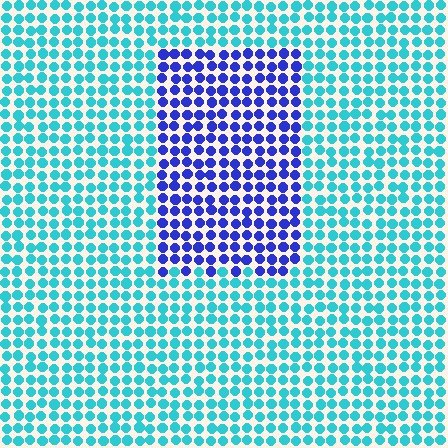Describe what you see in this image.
The image is filled with small cyan elements in a uniform arrangement. A rectangle-shaped region is visible where the elements are tinted to a slightly different hue, forming a subtle color boundary.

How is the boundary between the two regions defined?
The boundary is defined purely by a slight shift in hue (about 55 degrees). Spacing, size, and orientation are identical on both sides.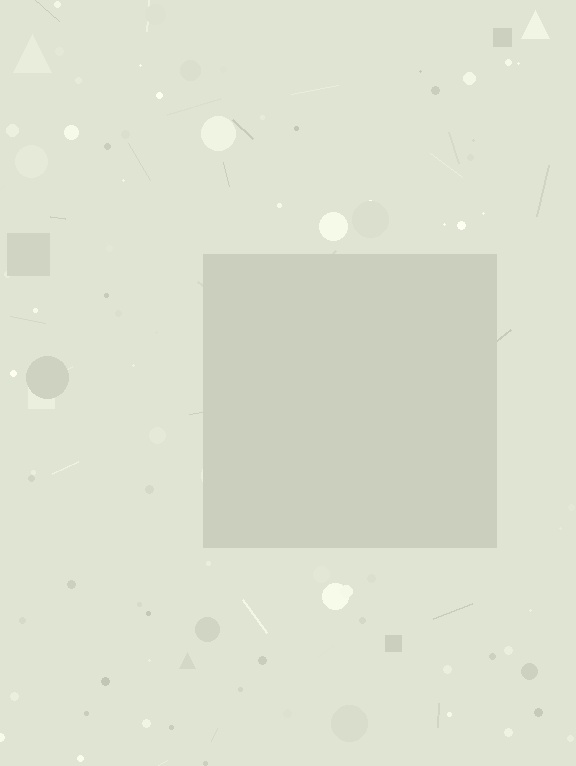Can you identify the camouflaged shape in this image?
The camouflaged shape is a square.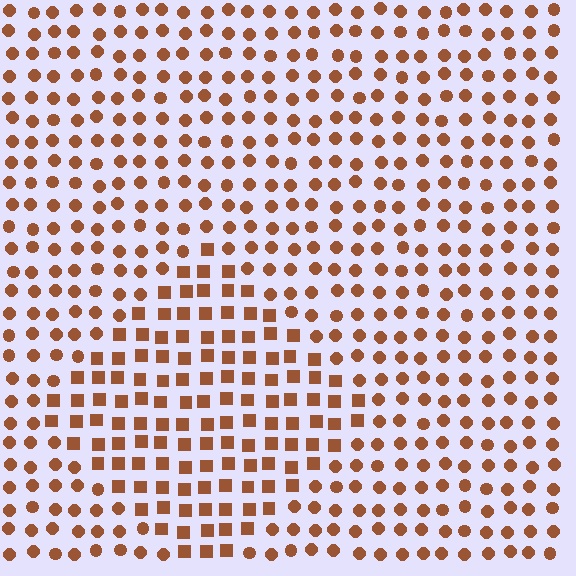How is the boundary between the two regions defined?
The boundary is defined by a change in element shape: squares inside vs. circles outside. All elements share the same color and spacing.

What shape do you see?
I see a diamond.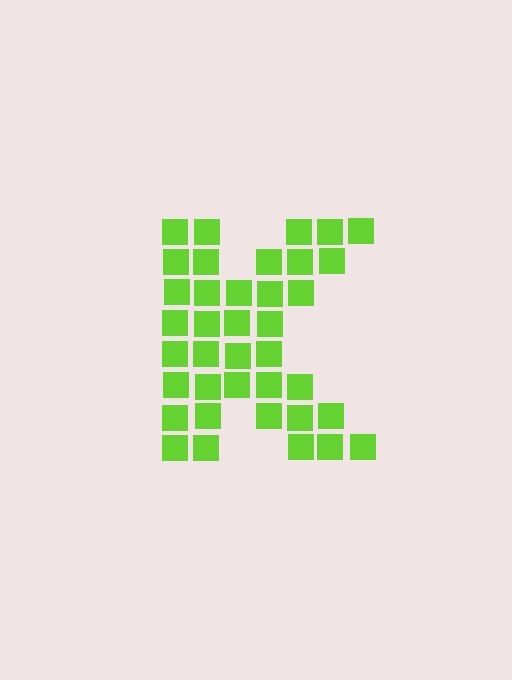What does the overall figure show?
The overall figure shows the letter K.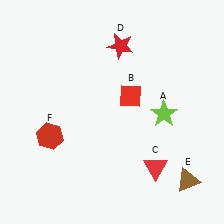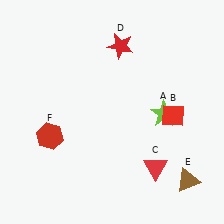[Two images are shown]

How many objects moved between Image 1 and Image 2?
1 object moved between the two images.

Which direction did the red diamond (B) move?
The red diamond (B) moved right.